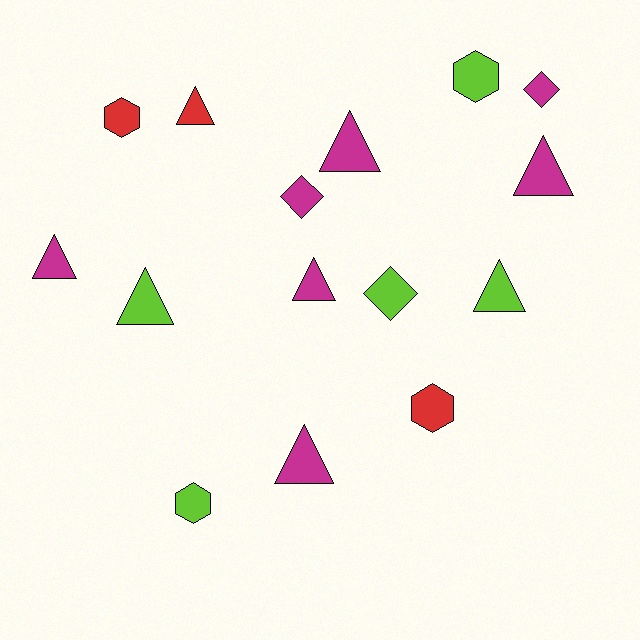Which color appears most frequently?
Magenta, with 7 objects.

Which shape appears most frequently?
Triangle, with 8 objects.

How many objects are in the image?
There are 15 objects.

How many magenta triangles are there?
There are 5 magenta triangles.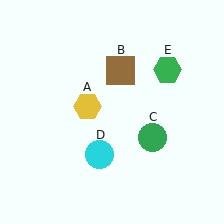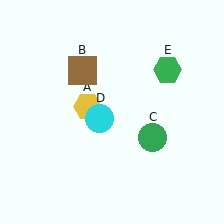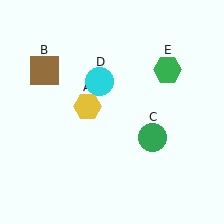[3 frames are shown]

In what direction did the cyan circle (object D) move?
The cyan circle (object D) moved up.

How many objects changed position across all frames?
2 objects changed position: brown square (object B), cyan circle (object D).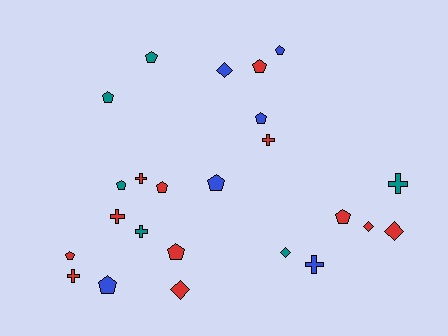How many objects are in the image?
There are 24 objects.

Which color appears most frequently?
Red, with 12 objects.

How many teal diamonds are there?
There is 1 teal diamond.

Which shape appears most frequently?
Pentagon, with 12 objects.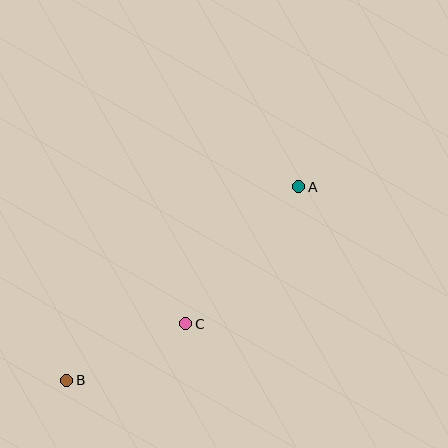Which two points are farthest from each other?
Points A and B are farthest from each other.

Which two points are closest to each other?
Points B and C are closest to each other.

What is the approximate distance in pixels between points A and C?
The distance between A and C is approximately 178 pixels.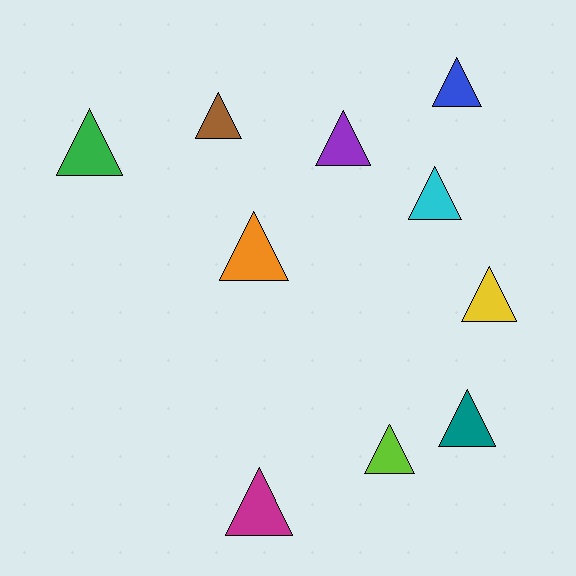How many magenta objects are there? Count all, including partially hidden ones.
There is 1 magenta object.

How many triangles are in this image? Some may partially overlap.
There are 10 triangles.